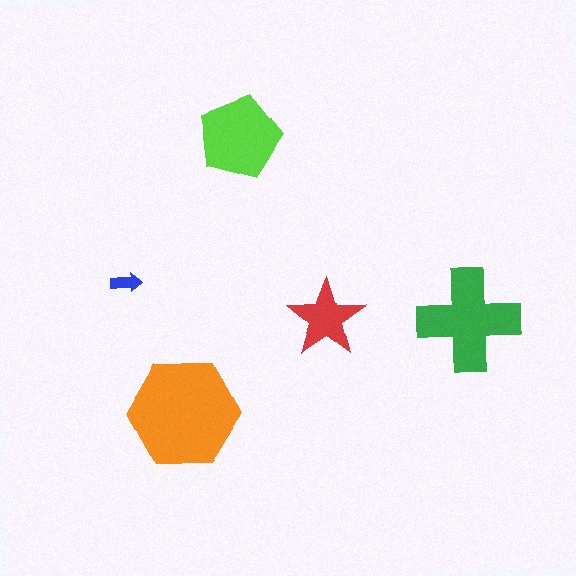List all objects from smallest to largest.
The blue arrow, the red star, the lime pentagon, the green cross, the orange hexagon.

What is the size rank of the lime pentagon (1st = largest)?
3rd.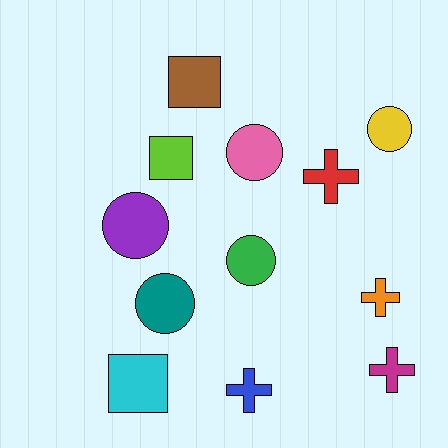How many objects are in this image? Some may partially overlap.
There are 12 objects.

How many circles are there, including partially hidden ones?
There are 5 circles.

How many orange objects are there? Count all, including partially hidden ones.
There is 1 orange object.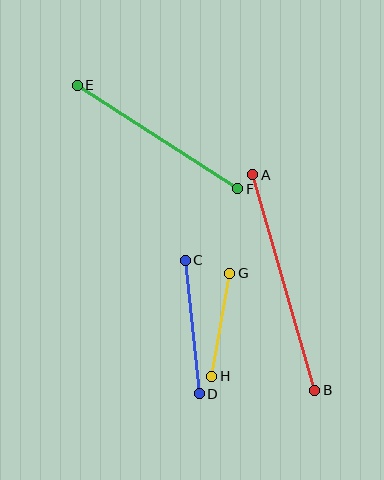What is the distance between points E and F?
The distance is approximately 191 pixels.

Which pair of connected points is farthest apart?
Points A and B are farthest apart.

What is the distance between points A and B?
The distance is approximately 224 pixels.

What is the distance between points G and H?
The distance is approximately 105 pixels.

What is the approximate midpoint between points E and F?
The midpoint is at approximately (157, 137) pixels.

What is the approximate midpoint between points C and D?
The midpoint is at approximately (192, 327) pixels.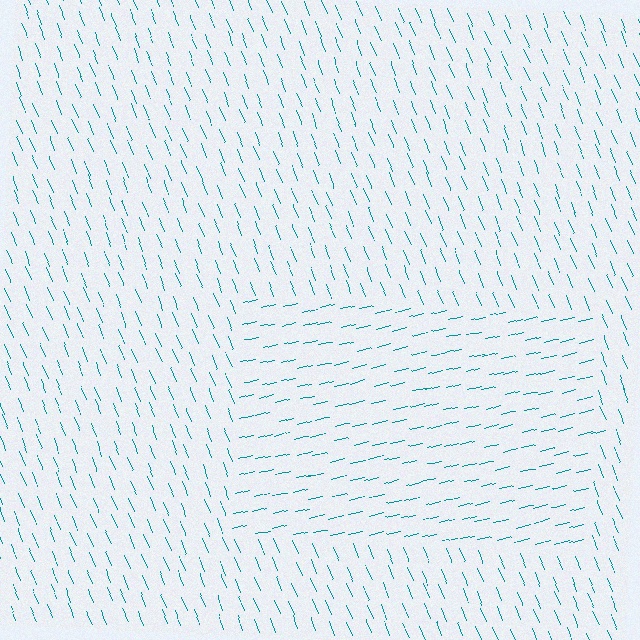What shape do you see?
I see a rectangle.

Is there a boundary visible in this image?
Yes, there is a texture boundary formed by a change in line orientation.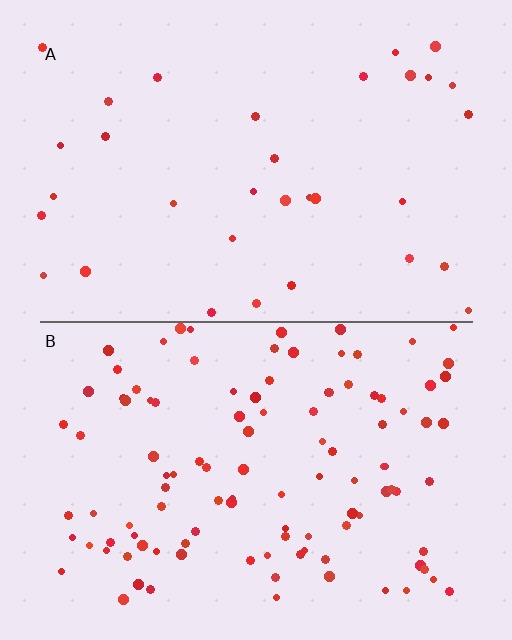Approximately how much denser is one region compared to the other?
Approximately 3.3× — region B over region A.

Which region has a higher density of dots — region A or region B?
B (the bottom).